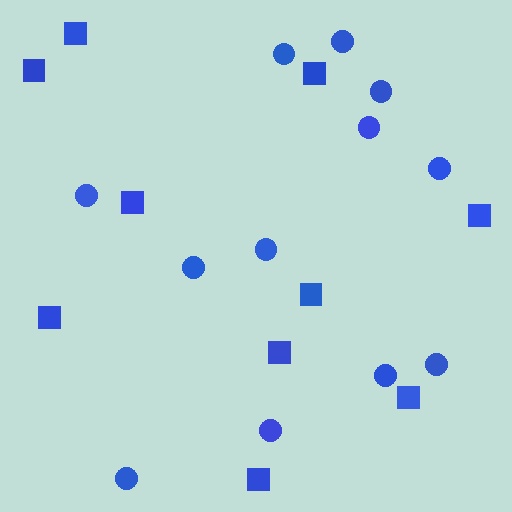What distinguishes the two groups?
There are 2 groups: one group of squares (10) and one group of circles (12).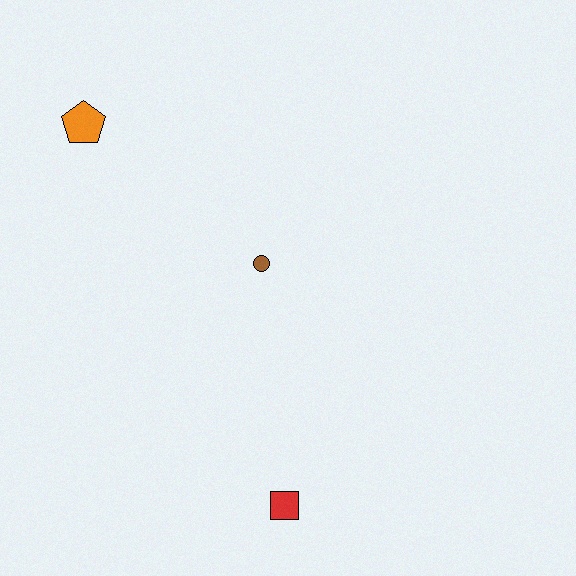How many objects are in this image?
There are 3 objects.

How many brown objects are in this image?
There is 1 brown object.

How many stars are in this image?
There are no stars.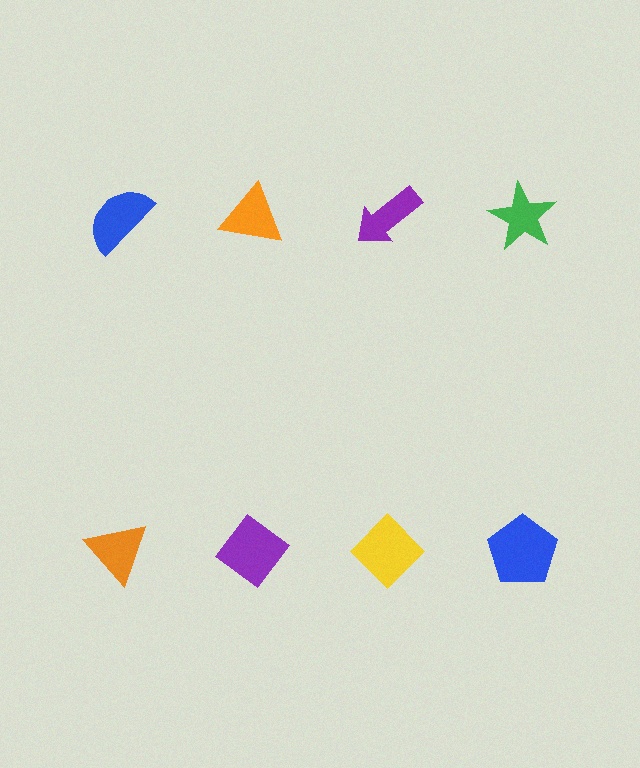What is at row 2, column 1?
An orange triangle.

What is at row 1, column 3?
A purple arrow.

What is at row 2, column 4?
A blue pentagon.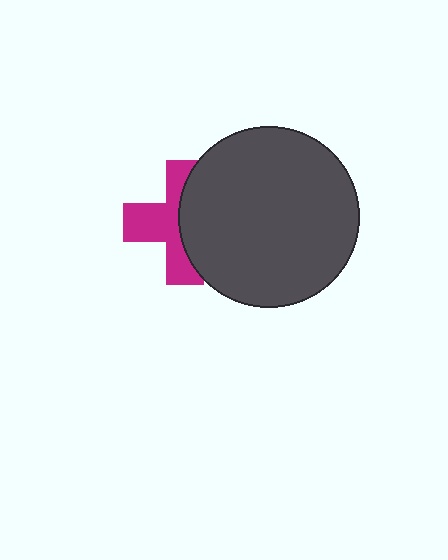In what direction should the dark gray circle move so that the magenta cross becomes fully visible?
The dark gray circle should move right. That is the shortest direction to clear the overlap and leave the magenta cross fully visible.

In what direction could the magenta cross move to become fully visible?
The magenta cross could move left. That would shift it out from behind the dark gray circle entirely.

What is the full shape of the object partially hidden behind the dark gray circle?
The partially hidden object is a magenta cross.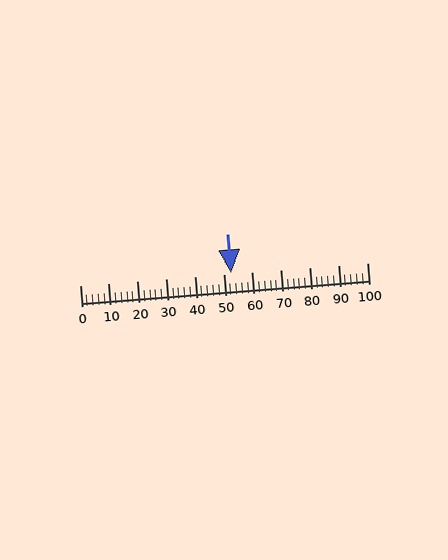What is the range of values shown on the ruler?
The ruler shows values from 0 to 100.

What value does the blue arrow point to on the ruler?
The blue arrow points to approximately 53.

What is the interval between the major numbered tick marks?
The major tick marks are spaced 10 units apart.